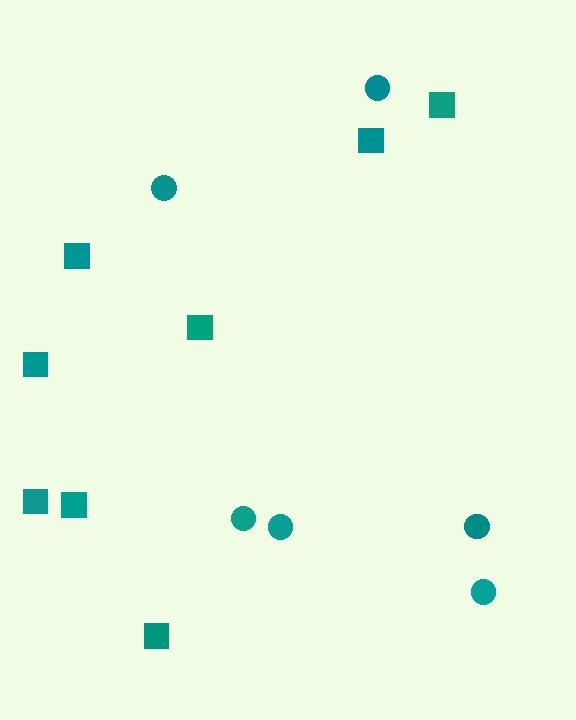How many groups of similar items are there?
There are 2 groups: one group of circles (6) and one group of squares (8).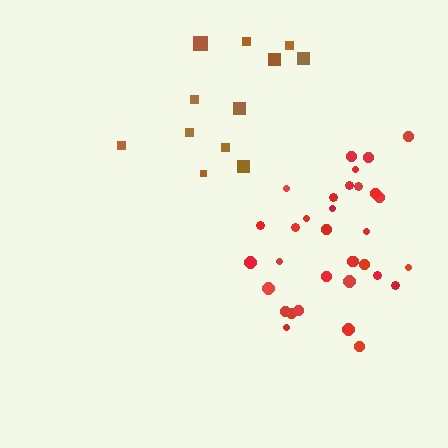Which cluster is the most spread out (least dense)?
Brown.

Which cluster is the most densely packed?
Red.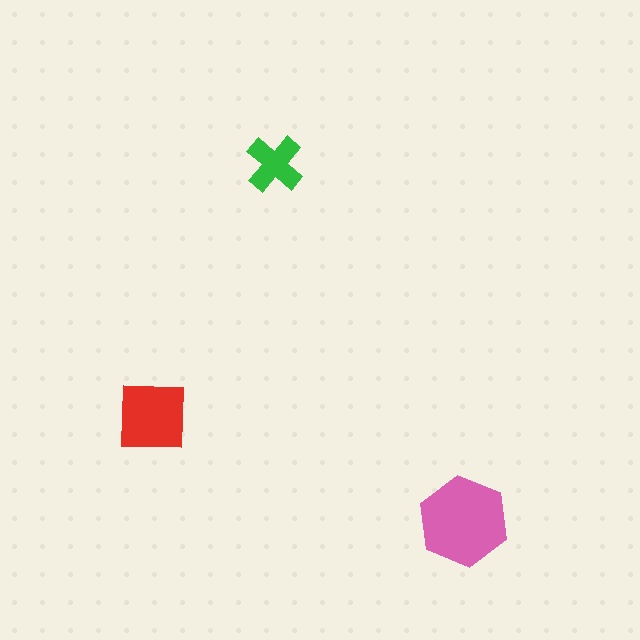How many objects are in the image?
There are 3 objects in the image.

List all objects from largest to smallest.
The pink hexagon, the red square, the green cross.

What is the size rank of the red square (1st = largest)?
2nd.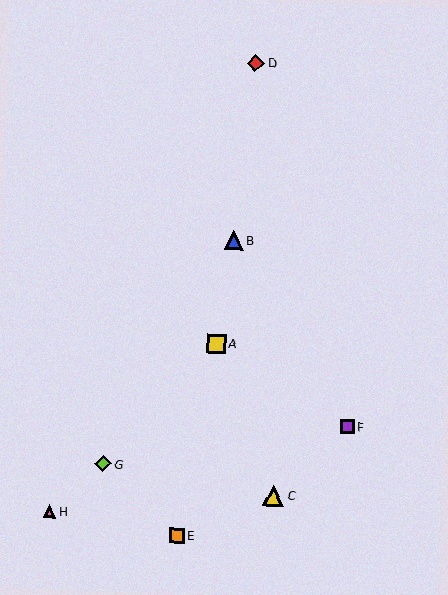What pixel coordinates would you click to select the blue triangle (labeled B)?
Click at (234, 240) to select the blue triangle B.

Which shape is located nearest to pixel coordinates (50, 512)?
The pink triangle (labeled H) at (49, 511) is nearest to that location.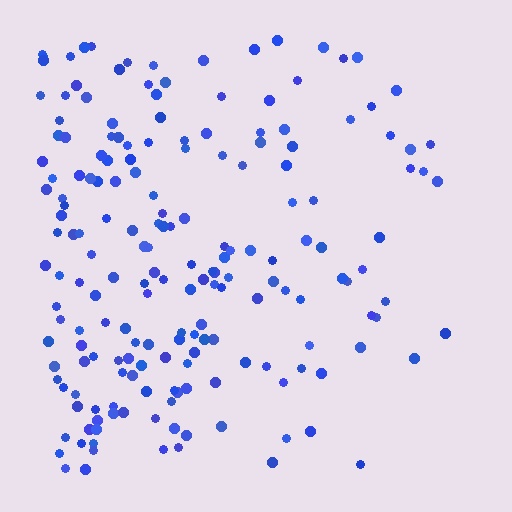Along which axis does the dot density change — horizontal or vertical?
Horizontal.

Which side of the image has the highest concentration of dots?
The left.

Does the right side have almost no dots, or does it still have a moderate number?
Still a moderate number, just noticeably fewer than the left.